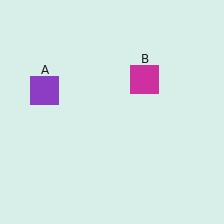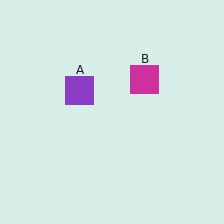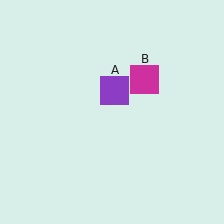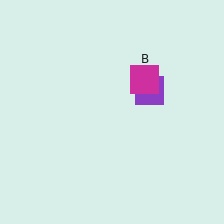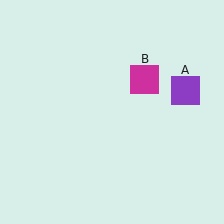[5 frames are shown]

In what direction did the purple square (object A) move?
The purple square (object A) moved right.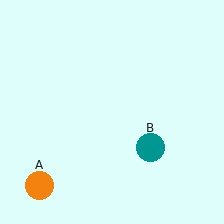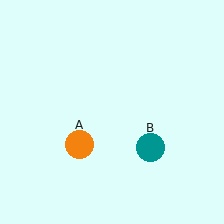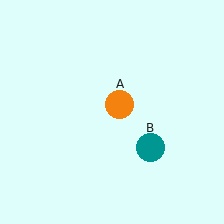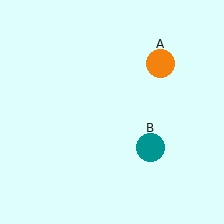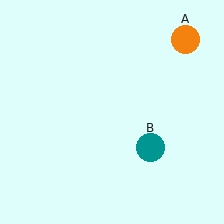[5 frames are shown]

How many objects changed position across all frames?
1 object changed position: orange circle (object A).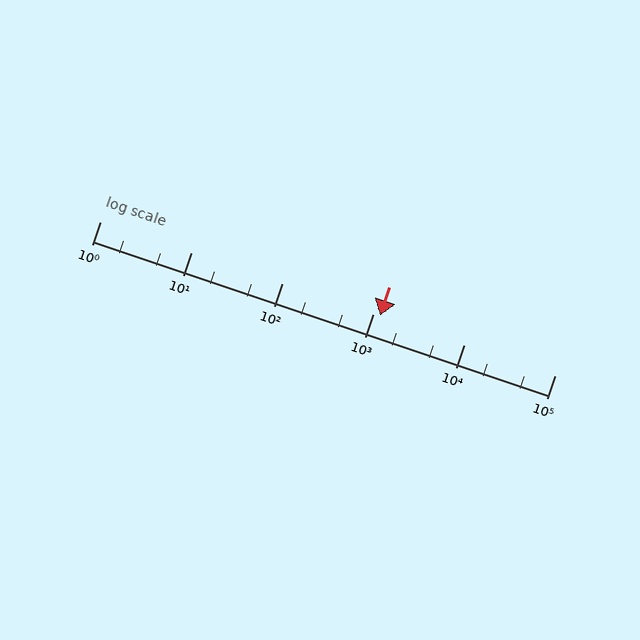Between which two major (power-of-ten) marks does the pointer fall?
The pointer is between 1000 and 10000.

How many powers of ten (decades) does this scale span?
The scale spans 5 decades, from 1 to 100000.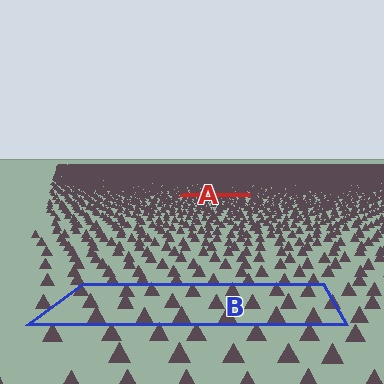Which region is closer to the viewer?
Region B is closer. The texture elements there are larger and more spread out.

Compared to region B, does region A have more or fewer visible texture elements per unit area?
Region A has more texture elements per unit area — they are packed more densely because it is farther away.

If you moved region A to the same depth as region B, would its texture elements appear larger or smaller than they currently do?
They would appear larger. At a closer depth, the same texture elements are projected at a bigger on-screen size.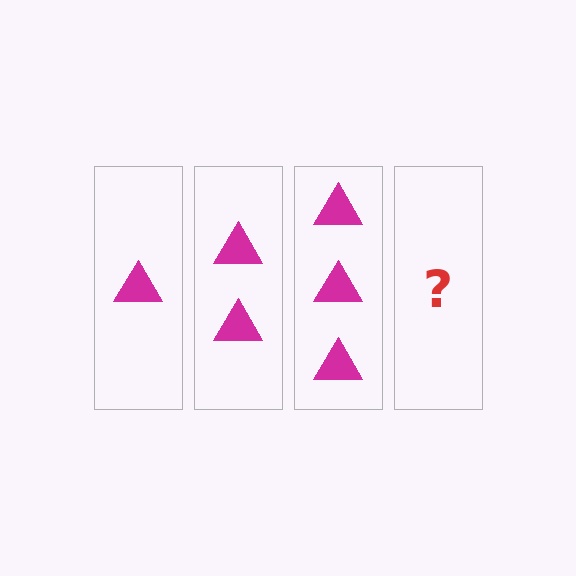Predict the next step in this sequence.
The next step is 4 triangles.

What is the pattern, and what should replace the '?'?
The pattern is that each step adds one more triangle. The '?' should be 4 triangles.